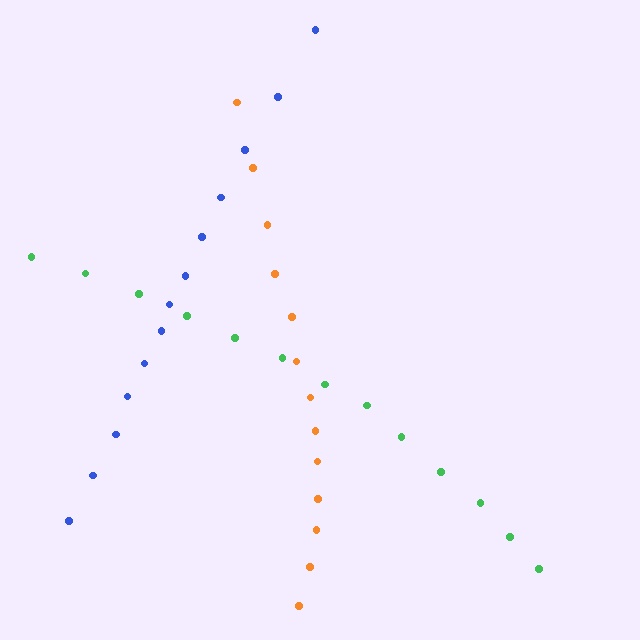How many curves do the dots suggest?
There are 3 distinct paths.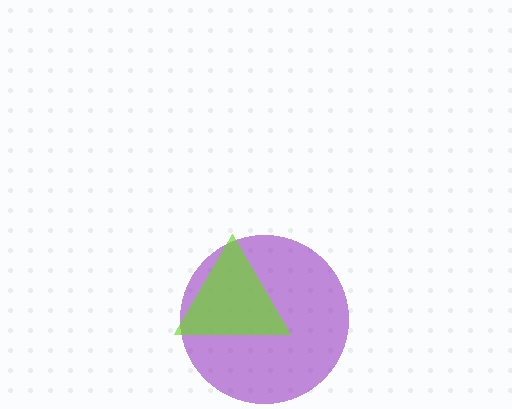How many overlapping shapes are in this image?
There are 2 overlapping shapes in the image.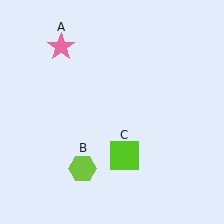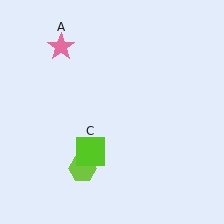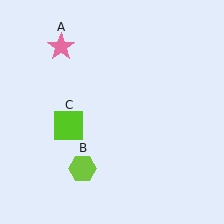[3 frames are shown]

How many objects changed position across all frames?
1 object changed position: lime square (object C).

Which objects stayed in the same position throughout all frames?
Pink star (object A) and lime hexagon (object B) remained stationary.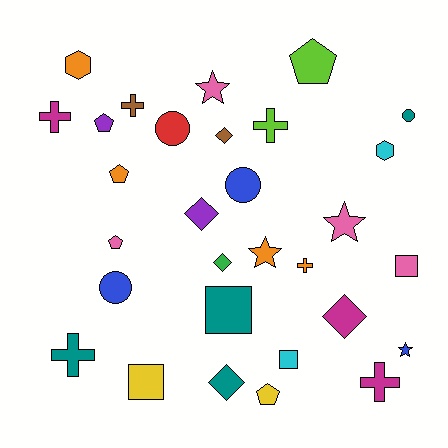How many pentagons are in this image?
There are 5 pentagons.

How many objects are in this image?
There are 30 objects.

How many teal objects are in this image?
There are 4 teal objects.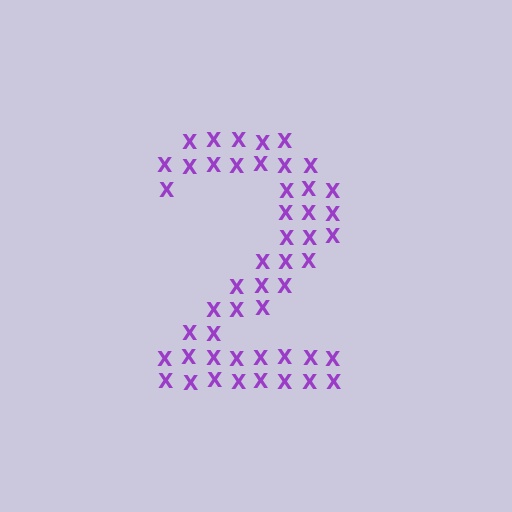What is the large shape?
The large shape is the digit 2.